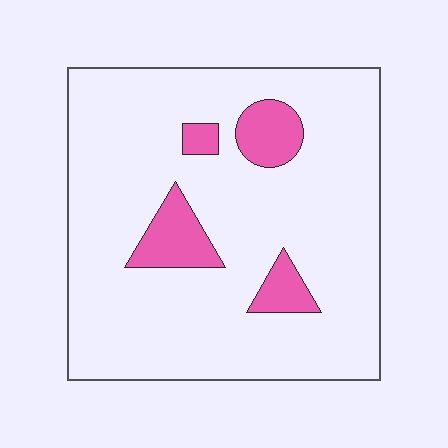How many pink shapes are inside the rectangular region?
4.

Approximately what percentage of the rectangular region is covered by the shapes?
Approximately 10%.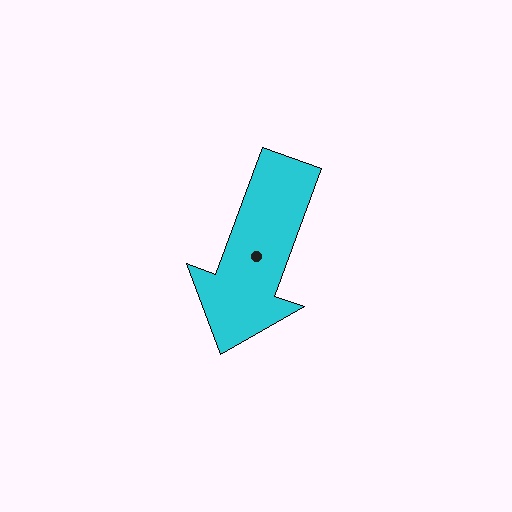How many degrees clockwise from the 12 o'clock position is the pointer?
Approximately 200 degrees.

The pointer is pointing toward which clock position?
Roughly 7 o'clock.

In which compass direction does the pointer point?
South.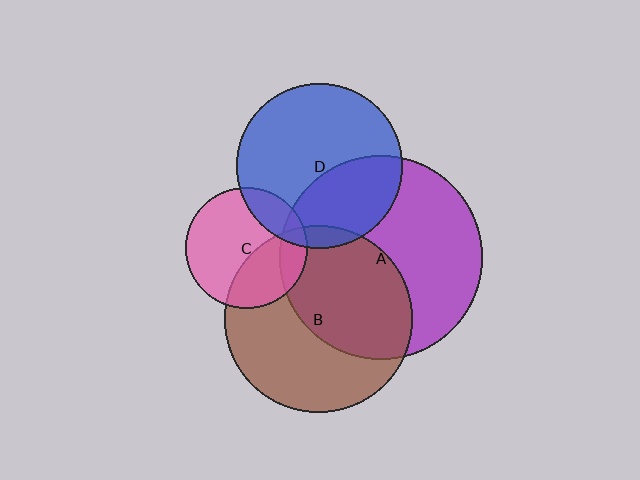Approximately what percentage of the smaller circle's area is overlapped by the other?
Approximately 50%.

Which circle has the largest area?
Circle A (purple).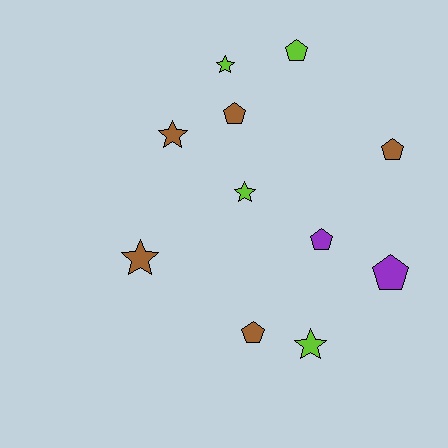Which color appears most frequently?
Brown, with 5 objects.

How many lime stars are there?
There are 3 lime stars.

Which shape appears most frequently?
Pentagon, with 6 objects.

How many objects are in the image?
There are 11 objects.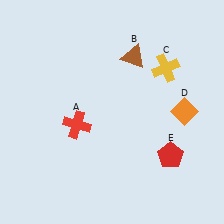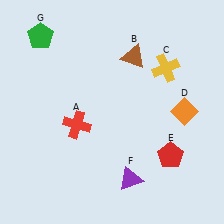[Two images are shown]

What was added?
A purple triangle (F), a green pentagon (G) were added in Image 2.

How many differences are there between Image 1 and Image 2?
There are 2 differences between the two images.